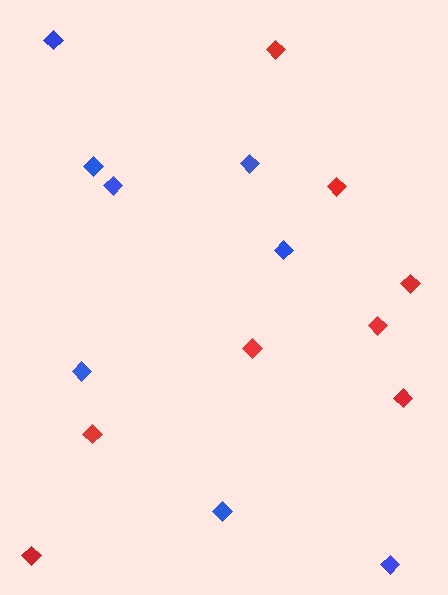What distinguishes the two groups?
There are 2 groups: one group of red diamonds (8) and one group of blue diamonds (8).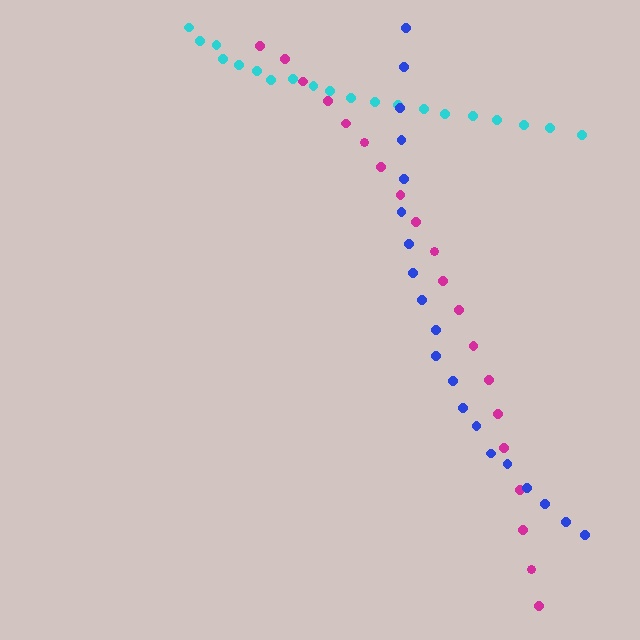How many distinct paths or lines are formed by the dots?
There are 3 distinct paths.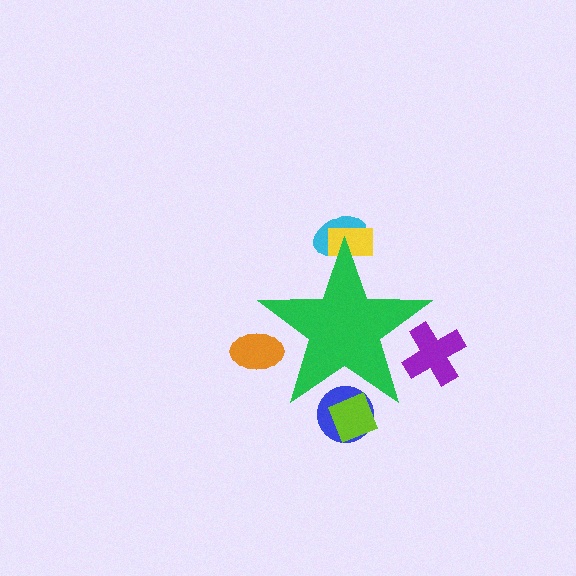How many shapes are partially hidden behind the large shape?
6 shapes are partially hidden.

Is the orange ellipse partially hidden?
Yes, the orange ellipse is partially hidden behind the green star.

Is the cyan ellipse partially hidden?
Yes, the cyan ellipse is partially hidden behind the green star.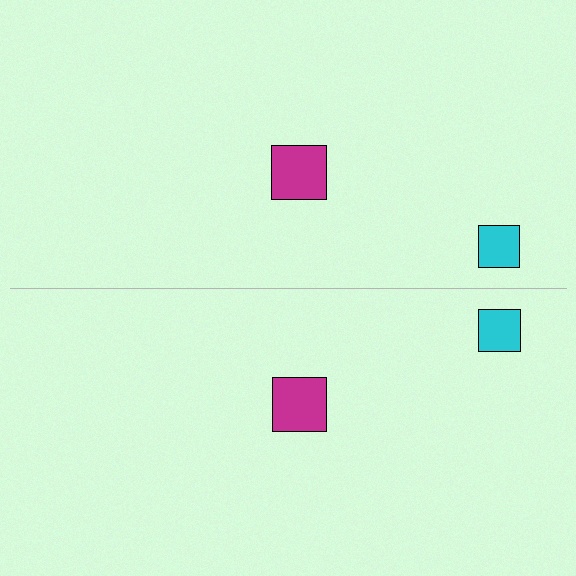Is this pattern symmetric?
Yes, this pattern has bilateral (reflection) symmetry.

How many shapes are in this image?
There are 4 shapes in this image.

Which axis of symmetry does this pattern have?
The pattern has a horizontal axis of symmetry running through the center of the image.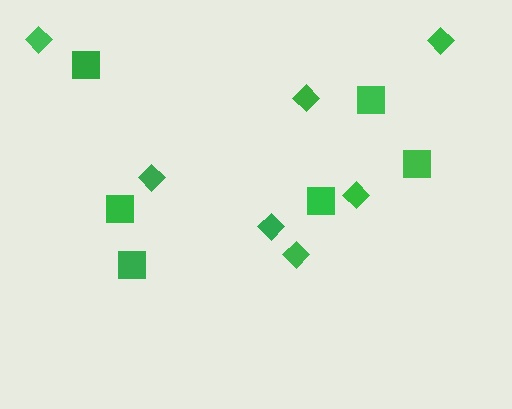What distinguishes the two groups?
There are 2 groups: one group of diamonds (7) and one group of squares (6).